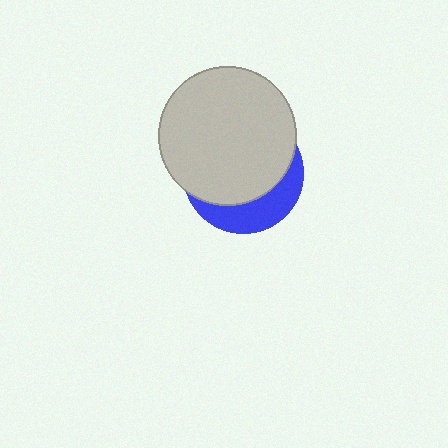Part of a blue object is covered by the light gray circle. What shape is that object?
It is a circle.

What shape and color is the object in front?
The object in front is a light gray circle.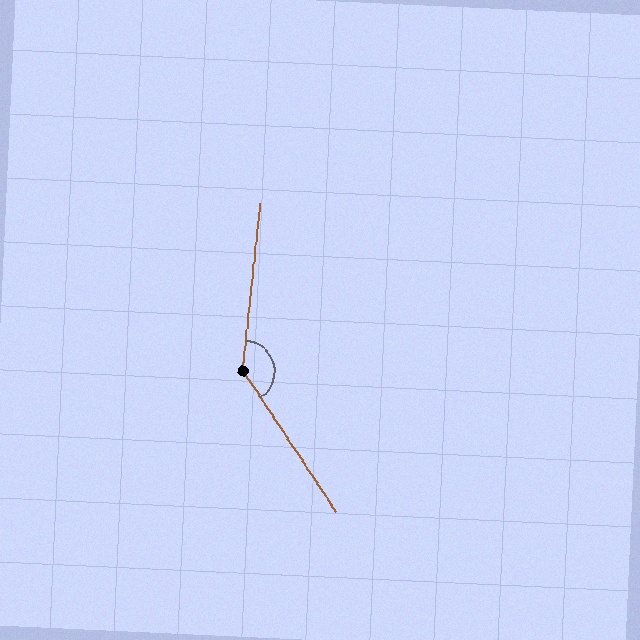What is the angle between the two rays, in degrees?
Approximately 141 degrees.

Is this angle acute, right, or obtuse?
It is obtuse.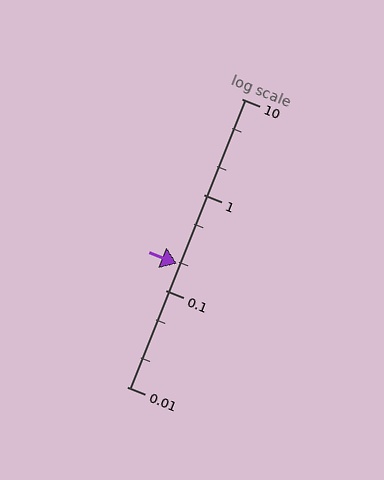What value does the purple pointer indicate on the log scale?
The pointer indicates approximately 0.19.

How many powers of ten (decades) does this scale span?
The scale spans 3 decades, from 0.01 to 10.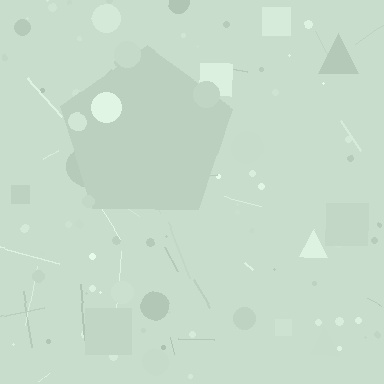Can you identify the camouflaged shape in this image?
The camouflaged shape is a pentagon.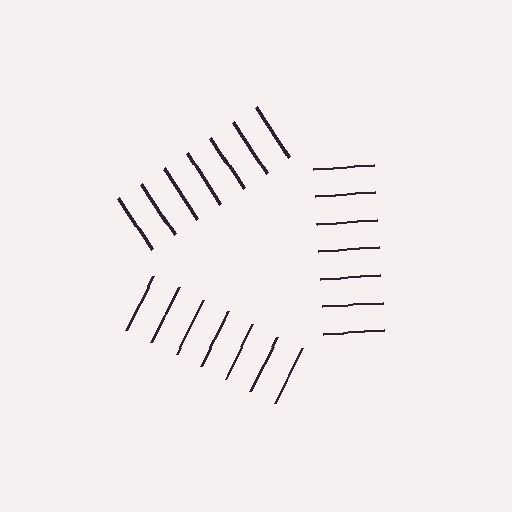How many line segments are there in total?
21 — 7 along each of the 3 edges.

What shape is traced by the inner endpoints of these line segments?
An illusory triangle — the line segments terminate on its edges but no continuous stroke is drawn.